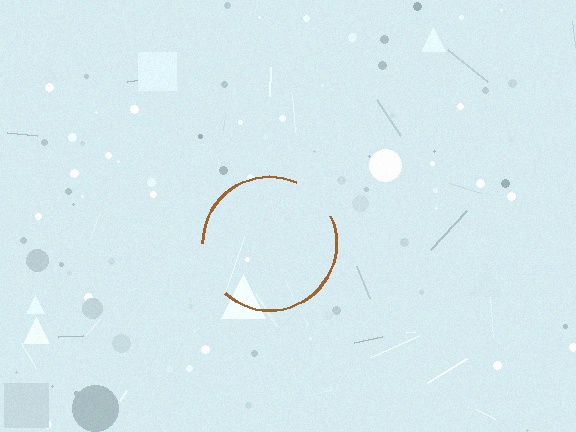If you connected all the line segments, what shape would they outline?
They would outline a circle.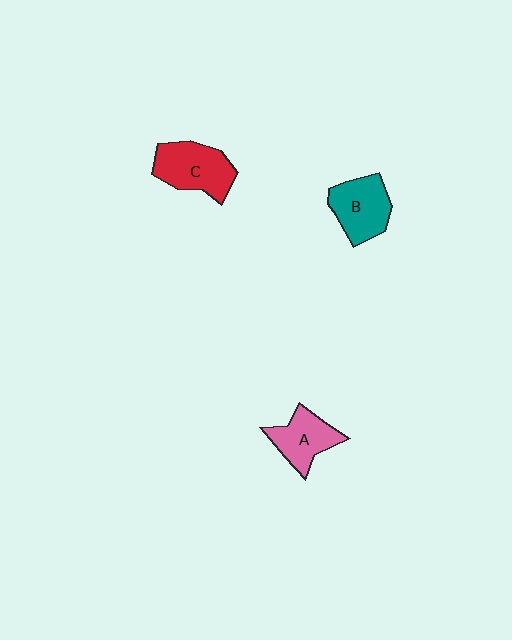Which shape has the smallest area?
Shape A (pink).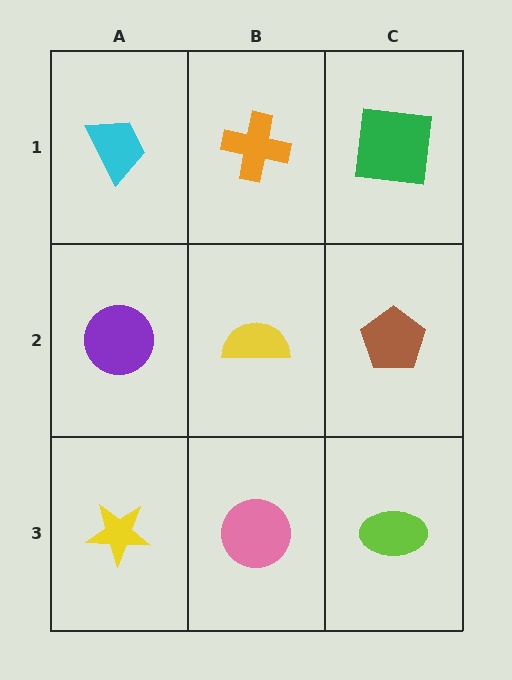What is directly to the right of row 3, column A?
A pink circle.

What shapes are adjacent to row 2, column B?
An orange cross (row 1, column B), a pink circle (row 3, column B), a purple circle (row 2, column A), a brown pentagon (row 2, column C).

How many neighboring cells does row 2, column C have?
3.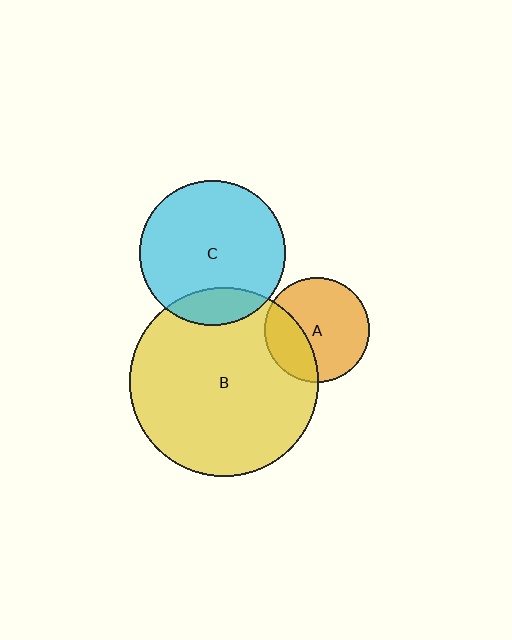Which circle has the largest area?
Circle B (yellow).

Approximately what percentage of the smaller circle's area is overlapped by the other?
Approximately 30%.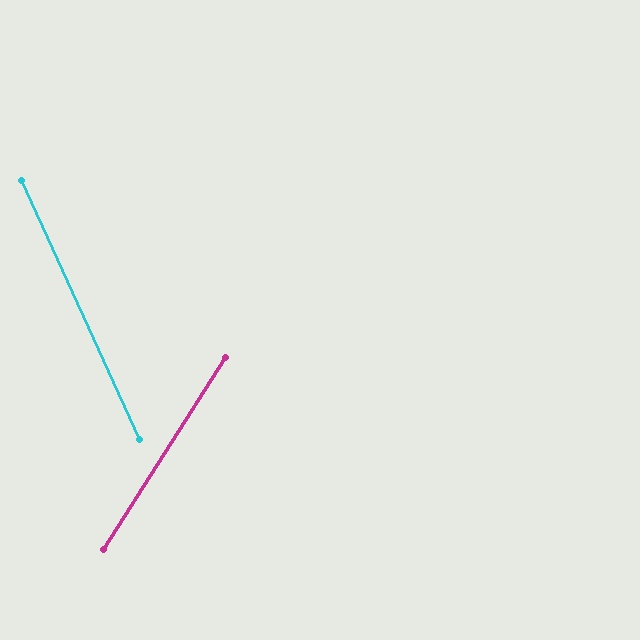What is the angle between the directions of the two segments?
Approximately 57 degrees.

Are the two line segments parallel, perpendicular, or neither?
Neither parallel nor perpendicular — they differ by about 57°.